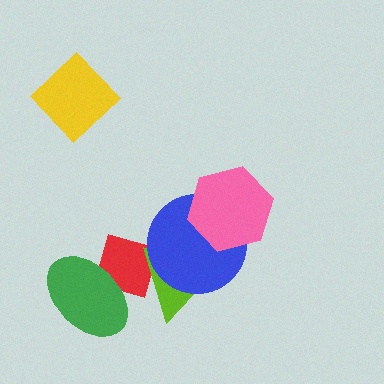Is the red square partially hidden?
Yes, it is partially covered by another shape.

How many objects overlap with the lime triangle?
2 objects overlap with the lime triangle.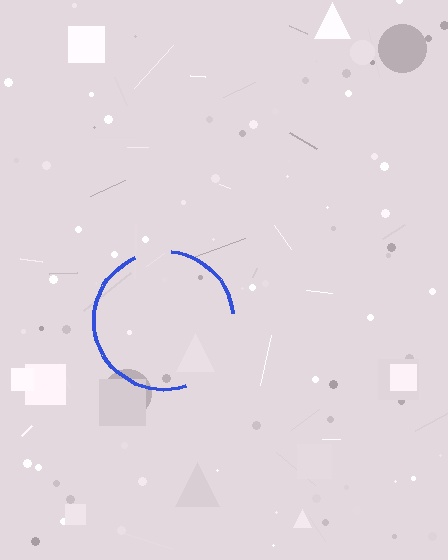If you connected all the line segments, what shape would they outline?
They would outline a circle.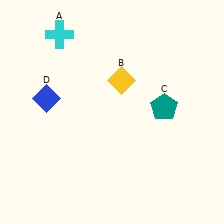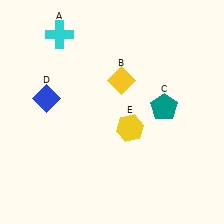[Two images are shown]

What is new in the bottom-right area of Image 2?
A yellow hexagon (E) was added in the bottom-right area of Image 2.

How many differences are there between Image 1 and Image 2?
There is 1 difference between the two images.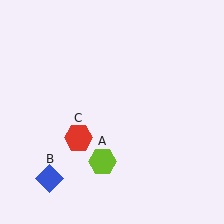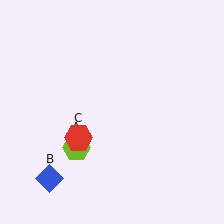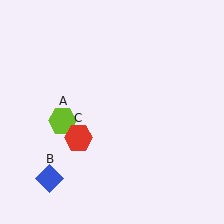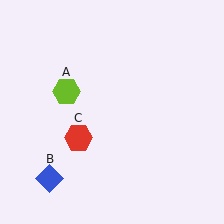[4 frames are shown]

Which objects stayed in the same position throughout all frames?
Blue diamond (object B) and red hexagon (object C) remained stationary.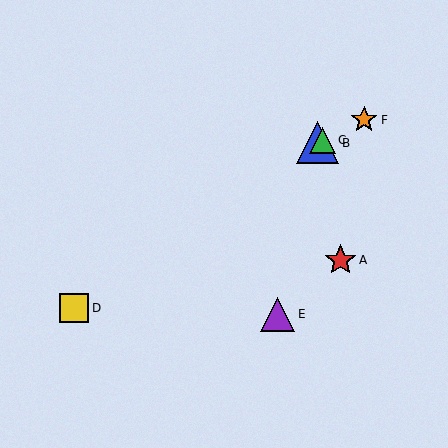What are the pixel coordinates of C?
Object C is at (323, 140).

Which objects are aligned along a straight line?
Objects B, C, F are aligned along a straight line.